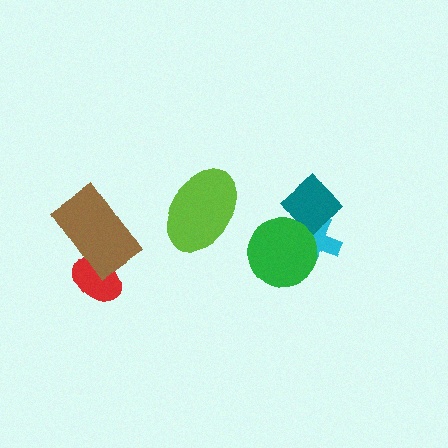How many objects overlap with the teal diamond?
2 objects overlap with the teal diamond.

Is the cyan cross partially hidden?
Yes, it is partially covered by another shape.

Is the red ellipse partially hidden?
Yes, it is partially covered by another shape.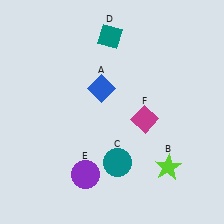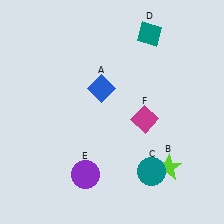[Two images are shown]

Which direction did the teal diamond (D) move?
The teal diamond (D) moved right.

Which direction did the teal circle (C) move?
The teal circle (C) moved right.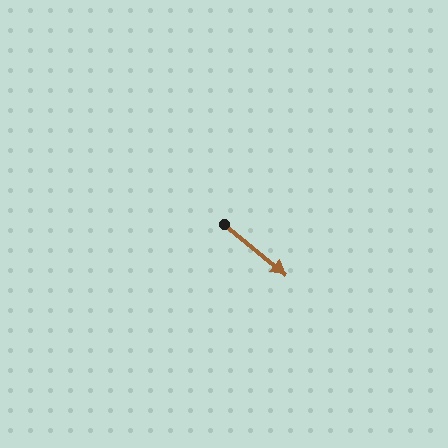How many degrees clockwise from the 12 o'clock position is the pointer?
Approximately 129 degrees.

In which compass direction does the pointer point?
Southeast.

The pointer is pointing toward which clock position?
Roughly 4 o'clock.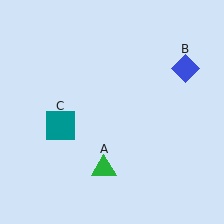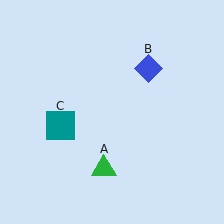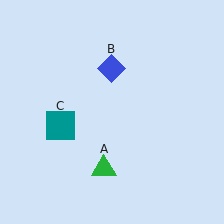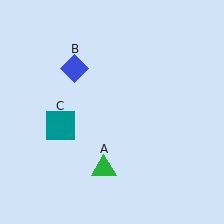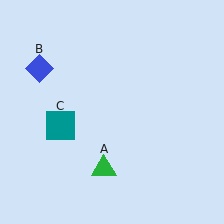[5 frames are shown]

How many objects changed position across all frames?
1 object changed position: blue diamond (object B).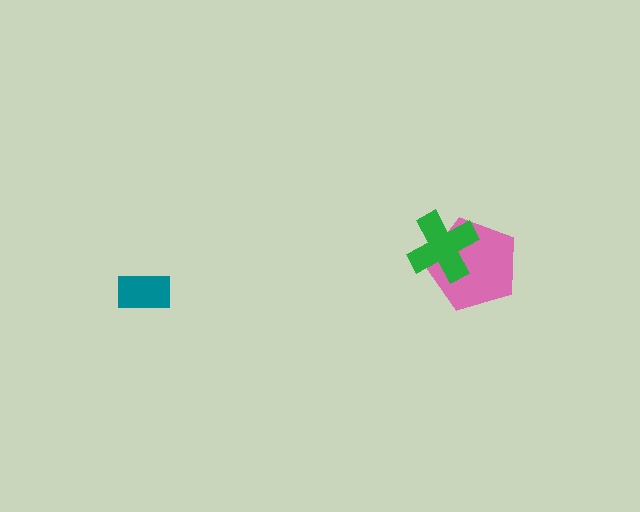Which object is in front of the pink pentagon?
The green cross is in front of the pink pentagon.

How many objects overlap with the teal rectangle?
0 objects overlap with the teal rectangle.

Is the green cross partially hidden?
No, no other shape covers it.